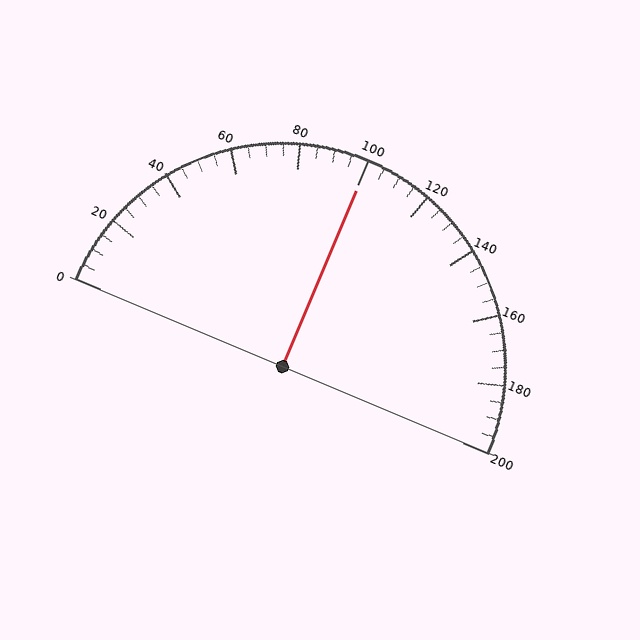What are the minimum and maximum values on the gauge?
The gauge ranges from 0 to 200.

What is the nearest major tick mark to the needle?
The nearest major tick mark is 100.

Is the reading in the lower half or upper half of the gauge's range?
The reading is in the upper half of the range (0 to 200).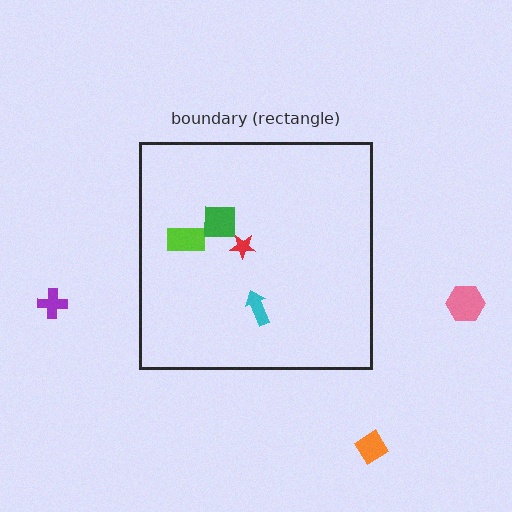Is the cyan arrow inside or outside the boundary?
Inside.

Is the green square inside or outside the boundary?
Inside.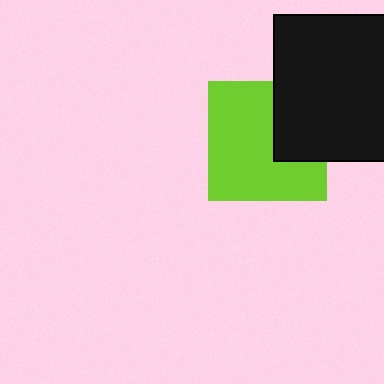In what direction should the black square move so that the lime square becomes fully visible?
The black square should move right. That is the shortest direction to clear the overlap and leave the lime square fully visible.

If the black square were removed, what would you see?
You would see the complete lime square.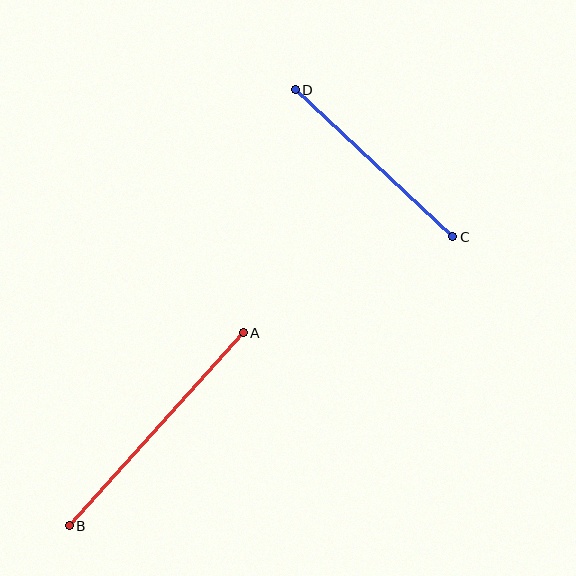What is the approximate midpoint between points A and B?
The midpoint is at approximately (156, 429) pixels.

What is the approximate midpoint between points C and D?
The midpoint is at approximately (374, 163) pixels.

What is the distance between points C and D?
The distance is approximately 215 pixels.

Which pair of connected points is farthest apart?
Points A and B are farthest apart.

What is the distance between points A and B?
The distance is approximately 260 pixels.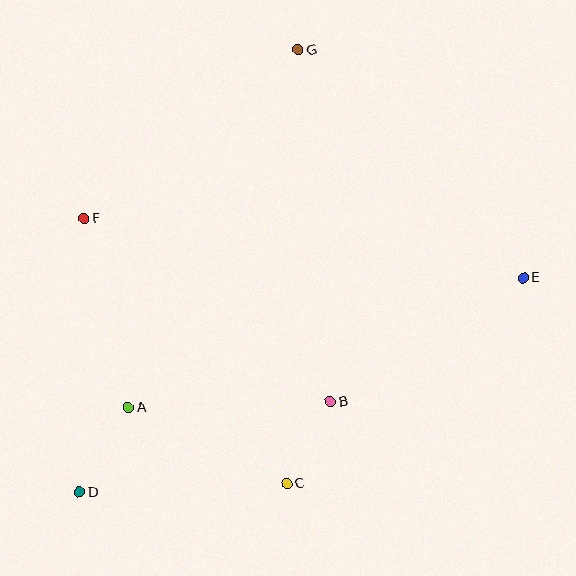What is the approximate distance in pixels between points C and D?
The distance between C and D is approximately 208 pixels.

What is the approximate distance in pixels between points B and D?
The distance between B and D is approximately 267 pixels.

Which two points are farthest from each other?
Points D and G are farthest from each other.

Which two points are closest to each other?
Points B and C are closest to each other.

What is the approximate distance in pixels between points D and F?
The distance between D and F is approximately 274 pixels.